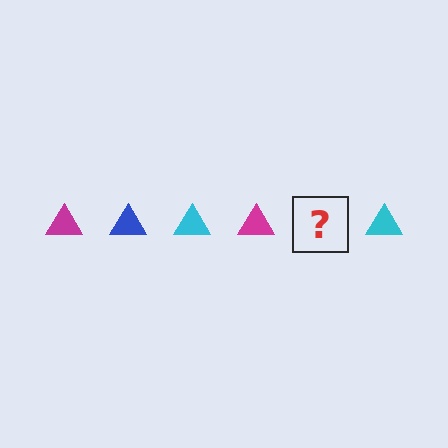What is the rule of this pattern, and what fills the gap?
The rule is that the pattern cycles through magenta, blue, cyan triangles. The gap should be filled with a blue triangle.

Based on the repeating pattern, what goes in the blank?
The blank should be a blue triangle.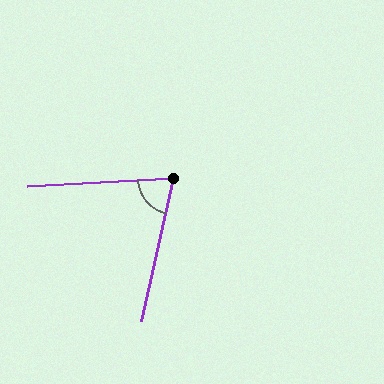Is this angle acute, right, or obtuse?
It is acute.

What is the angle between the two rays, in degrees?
Approximately 74 degrees.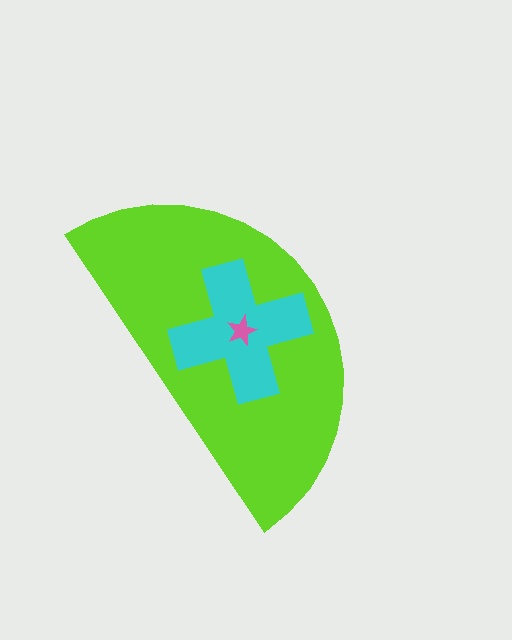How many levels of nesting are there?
3.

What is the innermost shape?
The pink star.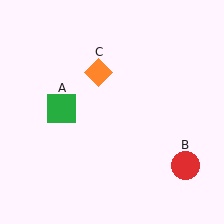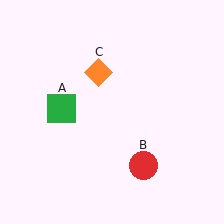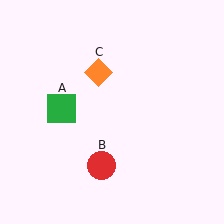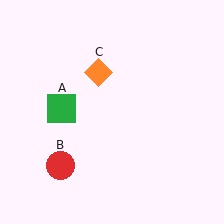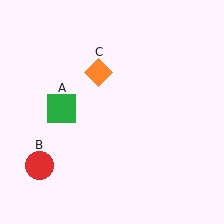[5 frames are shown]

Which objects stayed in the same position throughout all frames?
Green square (object A) and orange diamond (object C) remained stationary.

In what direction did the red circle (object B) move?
The red circle (object B) moved left.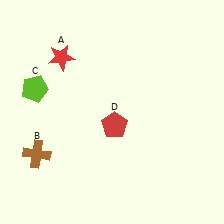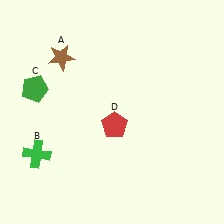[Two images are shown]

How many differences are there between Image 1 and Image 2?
There are 3 differences between the two images.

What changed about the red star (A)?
In Image 1, A is red. In Image 2, it changed to brown.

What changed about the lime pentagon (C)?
In Image 1, C is lime. In Image 2, it changed to green.